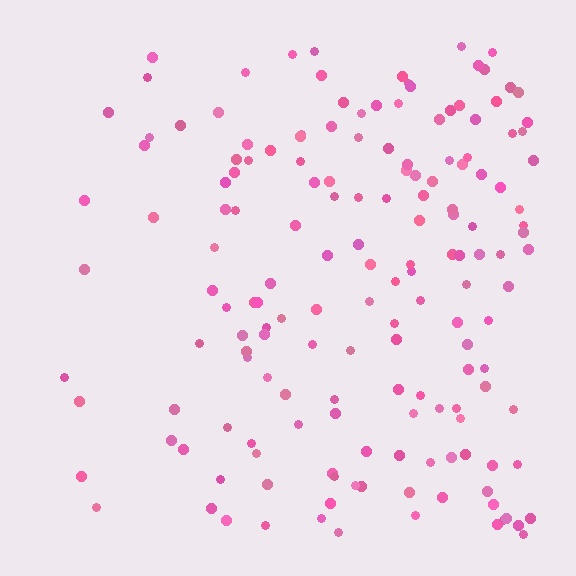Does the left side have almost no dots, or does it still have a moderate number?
Still a moderate number, just noticeably fewer than the right.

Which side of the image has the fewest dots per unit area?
The left.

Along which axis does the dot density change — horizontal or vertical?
Horizontal.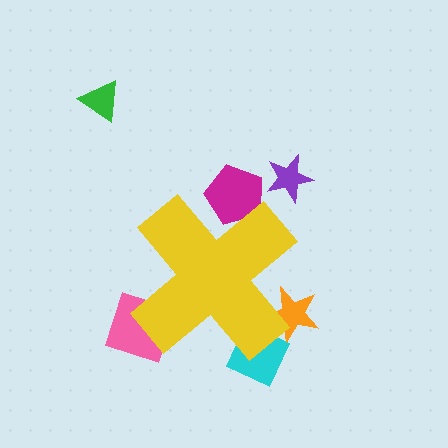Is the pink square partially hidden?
Yes, the pink square is partially hidden behind the yellow cross.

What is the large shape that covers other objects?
A yellow cross.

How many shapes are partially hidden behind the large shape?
4 shapes are partially hidden.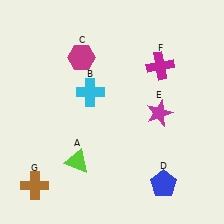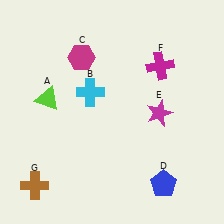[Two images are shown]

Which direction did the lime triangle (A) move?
The lime triangle (A) moved up.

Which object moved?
The lime triangle (A) moved up.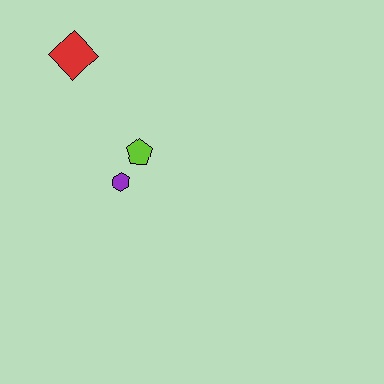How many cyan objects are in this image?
There are no cyan objects.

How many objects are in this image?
There are 3 objects.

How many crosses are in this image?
There are no crosses.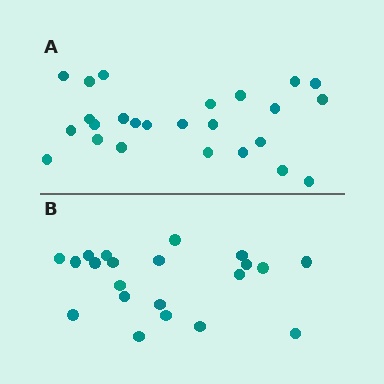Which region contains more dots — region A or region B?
Region A (the top region) has more dots.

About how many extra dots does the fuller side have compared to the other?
Region A has about 4 more dots than region B.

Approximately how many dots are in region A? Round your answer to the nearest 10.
About 20 dots. (The exact count is 25, which rounds to 20.)